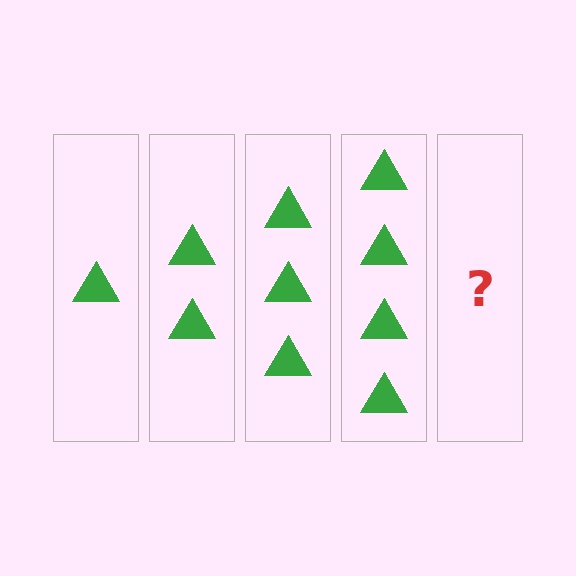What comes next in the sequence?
The next element should be 5 triangles.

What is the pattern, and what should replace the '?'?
The pattern is that each step adds one more triangle. The '?' should be 5 triangles.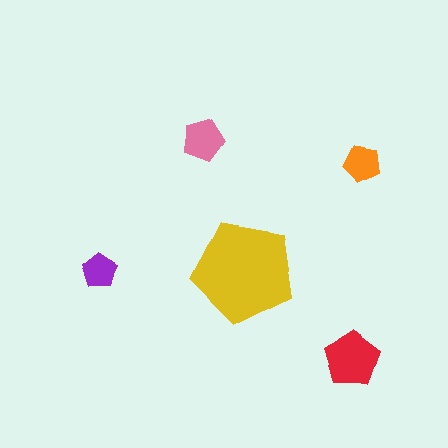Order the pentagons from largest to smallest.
the yellow one, the red one, the pink one, the orange one, the purple one.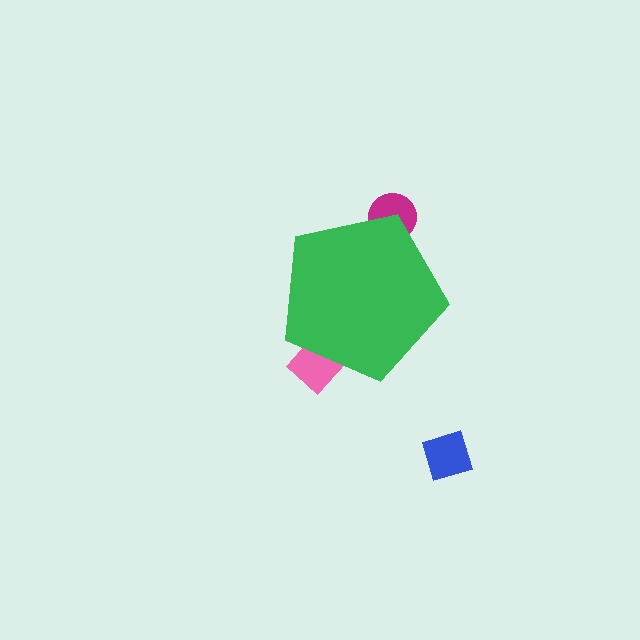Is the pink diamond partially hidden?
Yes, the pink diamond is partially hidden behind the green pentagon.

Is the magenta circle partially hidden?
Yes, the magenta circle is partially hidden behind the green pentagon.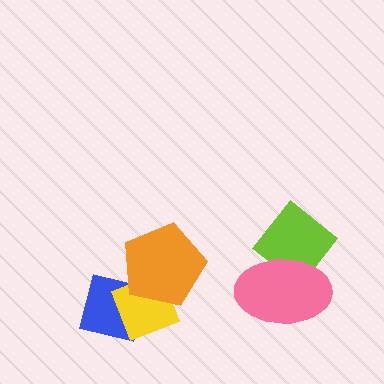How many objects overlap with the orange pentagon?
1 object overlaps with the orange pentagon.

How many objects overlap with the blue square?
1 object overlaps with the blue square.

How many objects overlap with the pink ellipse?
1 object overlaps with the pink ellipse.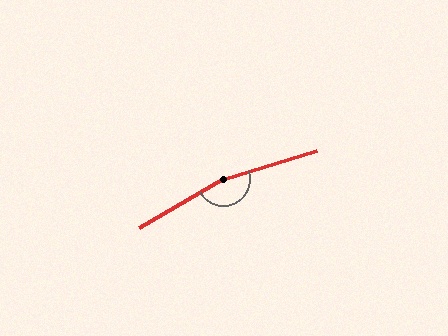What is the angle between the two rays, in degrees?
Approximately 167 degrees.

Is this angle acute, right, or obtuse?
It is obtuse.